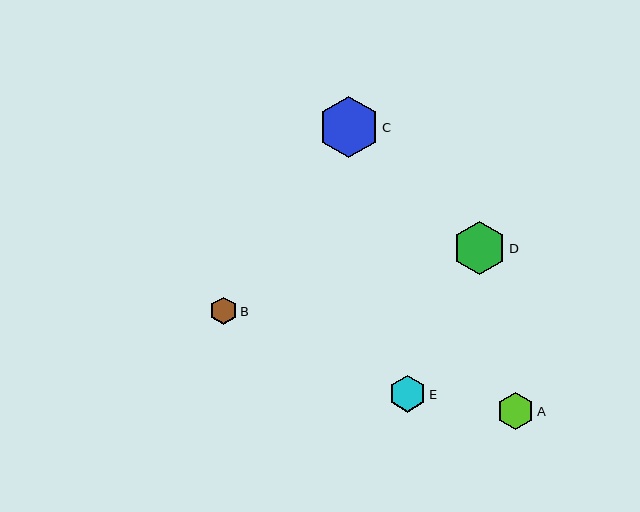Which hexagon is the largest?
Hexagon C is the largest with a size of approximately 61 pixels.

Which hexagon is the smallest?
Hexagon B is the smallest with a size of approximately 27 pixels.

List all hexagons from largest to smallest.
From largest to smallest: C, D, E, A, B.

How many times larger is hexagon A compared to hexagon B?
Hexagon A is approximately 1.3 times the size of hexagon B.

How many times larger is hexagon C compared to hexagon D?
Hexagon C is approximately 1.2 times the size of hexagon D.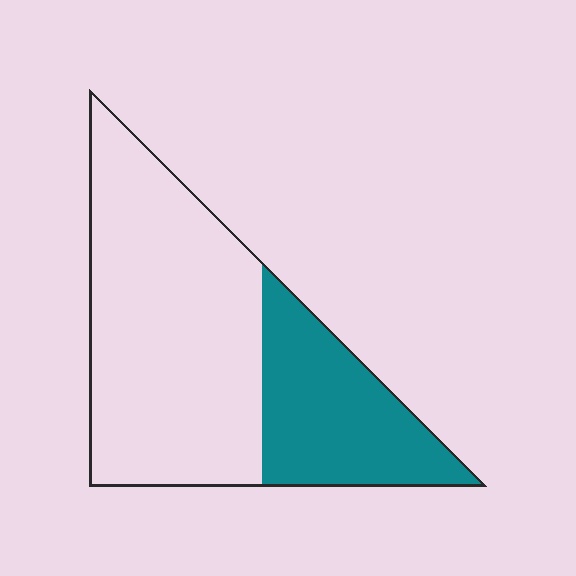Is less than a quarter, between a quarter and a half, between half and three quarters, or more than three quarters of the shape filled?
Between a quarter and a half.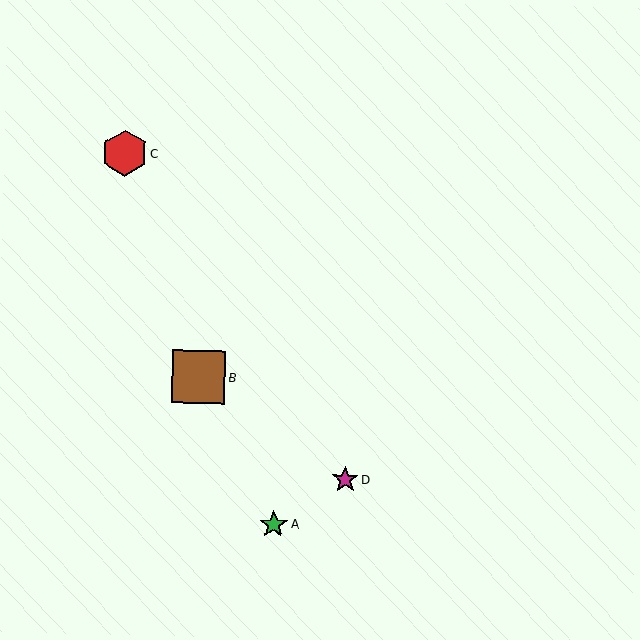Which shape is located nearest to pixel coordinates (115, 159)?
The red hexagon (labeled C) at (125, 153) is nearest to that location.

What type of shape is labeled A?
Shape A is a green star.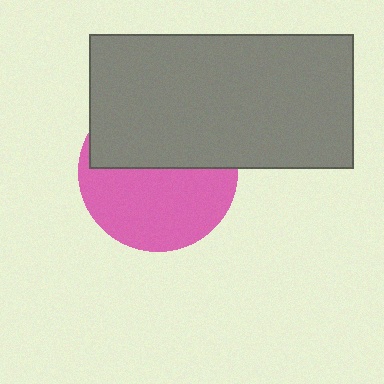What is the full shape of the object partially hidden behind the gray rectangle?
The partially hidden object is a pink circle.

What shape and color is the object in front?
The object in front is a gray rectangle.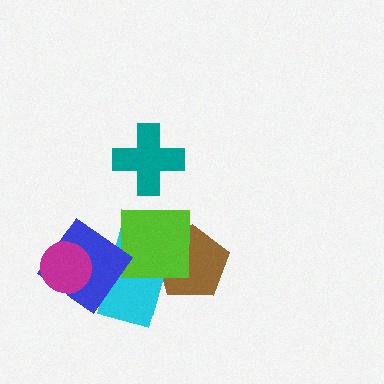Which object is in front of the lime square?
The blue diamond is in front of the lime square.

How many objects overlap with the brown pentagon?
2 objects overlap with the brown pentagon.